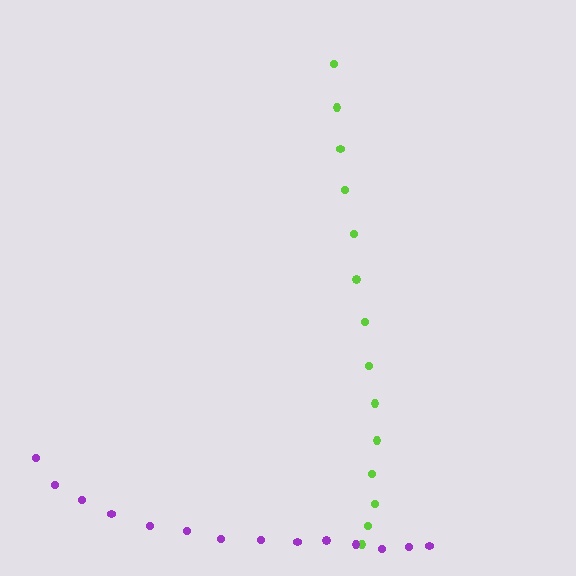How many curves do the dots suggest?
There are 2 distinct paths.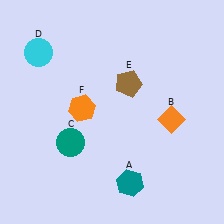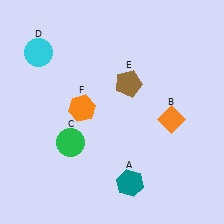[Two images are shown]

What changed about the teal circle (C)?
In Image 1, C is teal. In Image 2, it changed to green.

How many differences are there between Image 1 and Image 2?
There is 1 difference between the two images.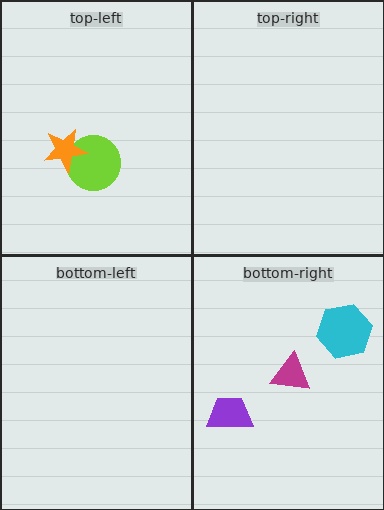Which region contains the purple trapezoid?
The bottom-right region.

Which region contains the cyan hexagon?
The bottom-right region.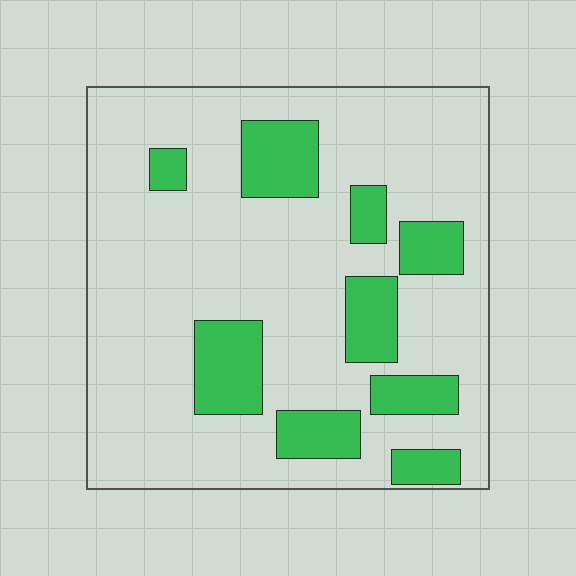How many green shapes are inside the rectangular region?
9.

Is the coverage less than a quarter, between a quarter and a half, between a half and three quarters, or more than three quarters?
Less than a quarter.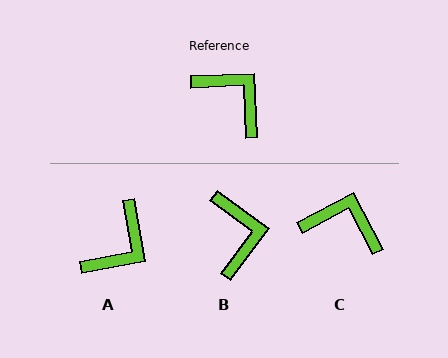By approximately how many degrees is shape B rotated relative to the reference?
Approximately 39 degrees clockwise.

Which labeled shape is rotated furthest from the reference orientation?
A, about 83 degrees away.